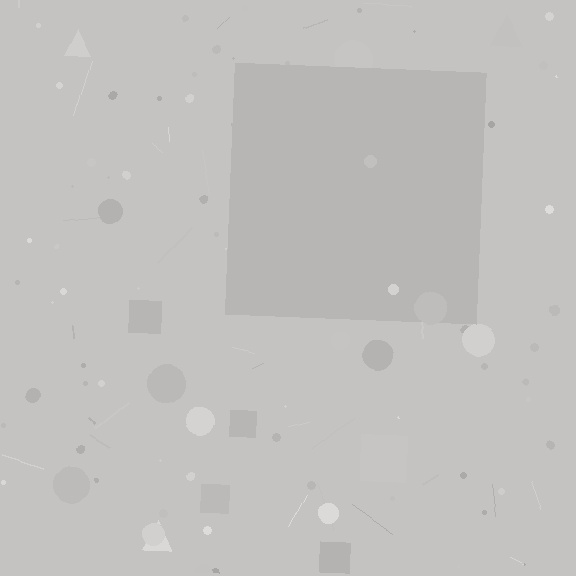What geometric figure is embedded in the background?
A square is embedded in the background.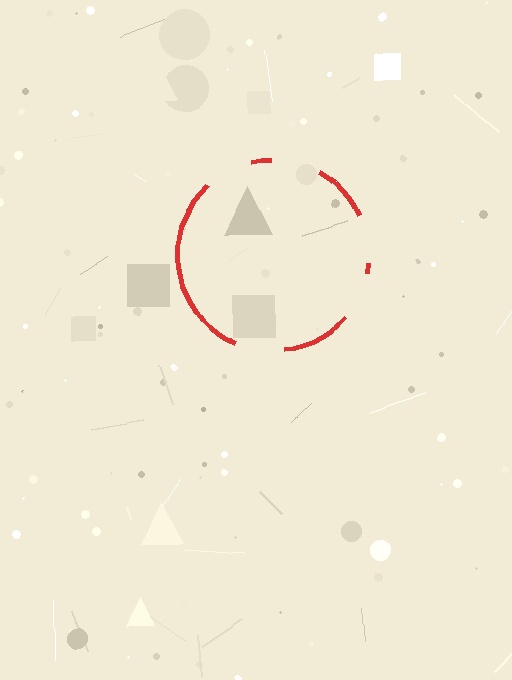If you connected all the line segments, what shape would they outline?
They would outline a circle.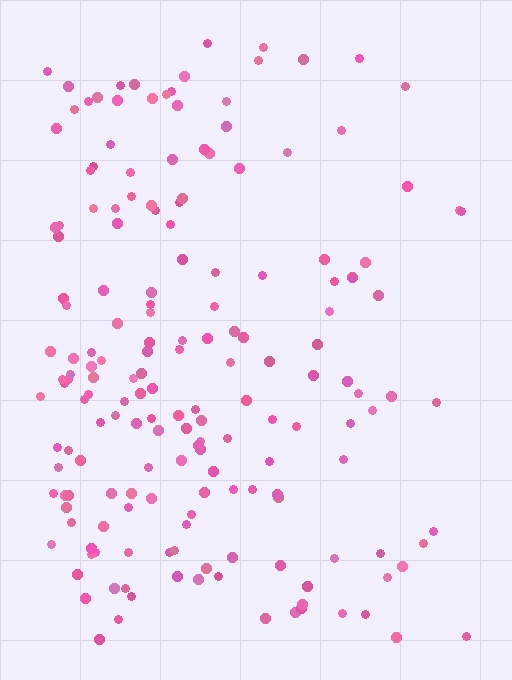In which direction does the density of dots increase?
From right to left, with the left side densest.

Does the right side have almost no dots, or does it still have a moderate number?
Still a moderate number, just noticeably fewer than the left.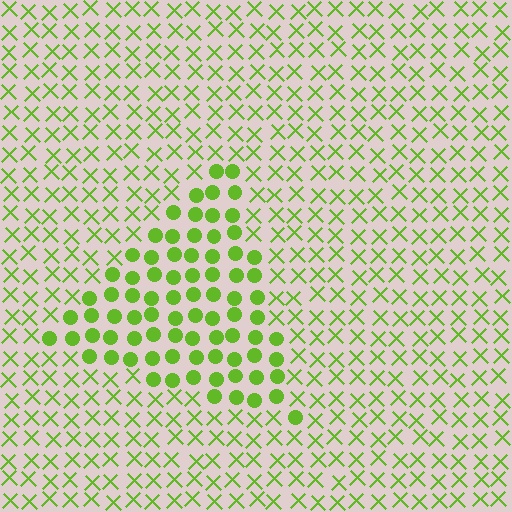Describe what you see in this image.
The image is filled with small lime elements arranged in a uniform grid. A triangle-shaped region contains circles, while the surrounding area contains X marks. The boundary is defined purely by the change in element shape.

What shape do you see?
I see a triangle.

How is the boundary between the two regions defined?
The boundary is defined by a change in element shape: circles inside vs. X marks outside. All elements share the same color and spacing.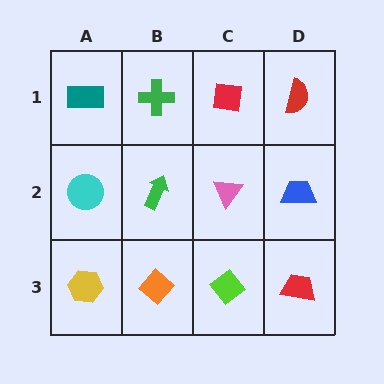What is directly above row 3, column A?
A cyan circle.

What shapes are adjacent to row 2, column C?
A red square (row 1, column C), a lime diamond (row 3, column C), a green arrow (row 2, column B), a blue trapezoid (row 2, column D).